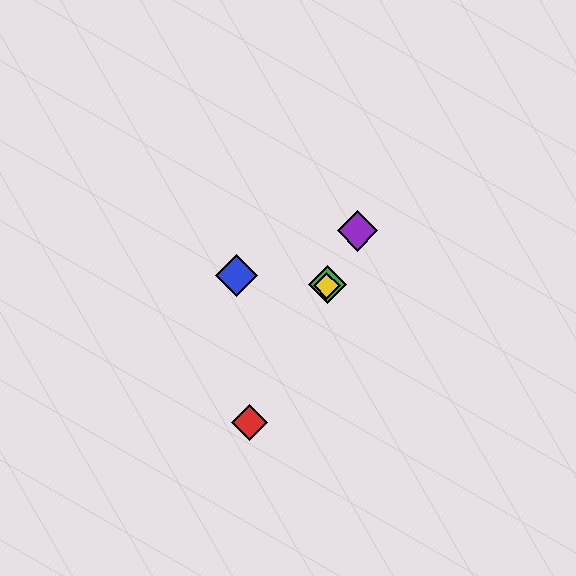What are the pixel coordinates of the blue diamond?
The blue diamond is at (236, 276).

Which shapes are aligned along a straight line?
The red diamond, the green diamond, the yellow diamond, the purple diamond are aligned along a straight line.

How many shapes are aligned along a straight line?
4 shapes (the red diamond, the green diamond, the yellow diamond, the purple diamond) are aligned along a straight line.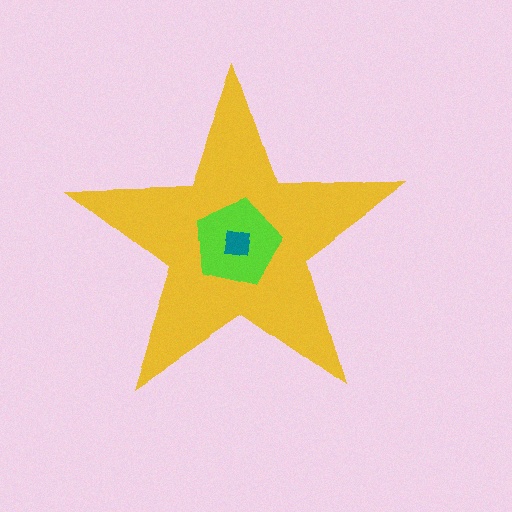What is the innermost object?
The teal square.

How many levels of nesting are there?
3.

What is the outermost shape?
The yellow star.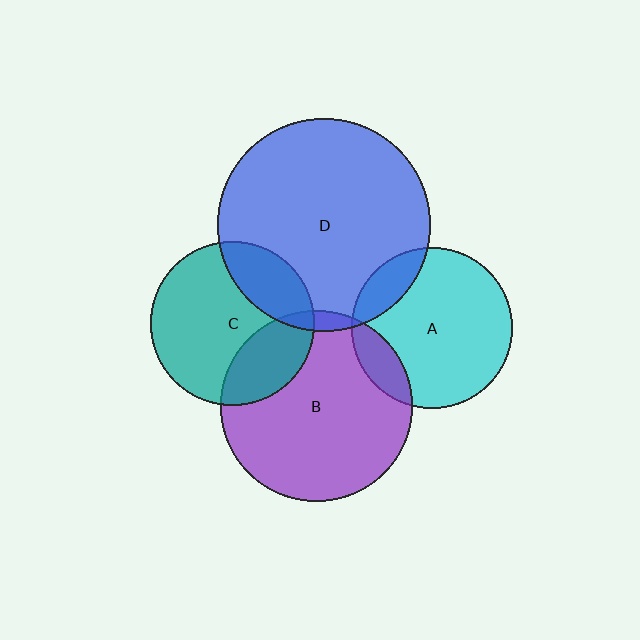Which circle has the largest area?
Circle D (blue).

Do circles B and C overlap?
Yes.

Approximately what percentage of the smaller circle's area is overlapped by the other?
Approximately 25%.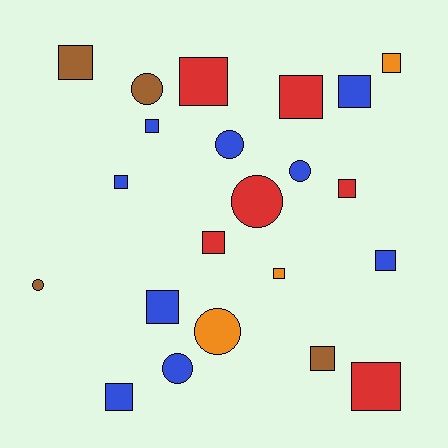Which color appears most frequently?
Blue, with 9 objects.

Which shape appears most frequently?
Square, with 15 objects.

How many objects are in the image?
There are 22 objects.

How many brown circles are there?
There are 2 brown circles.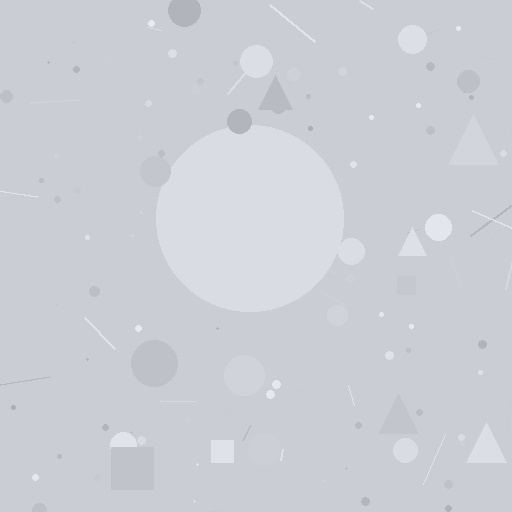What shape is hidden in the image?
A circle is hidden in the image.